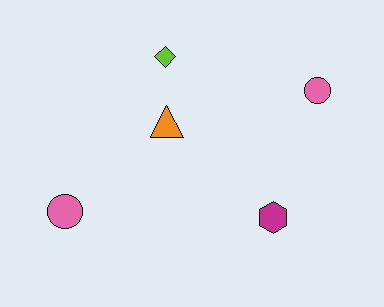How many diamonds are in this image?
There is 1 diamond.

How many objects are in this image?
There are 5 objects.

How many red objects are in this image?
There are no red objects.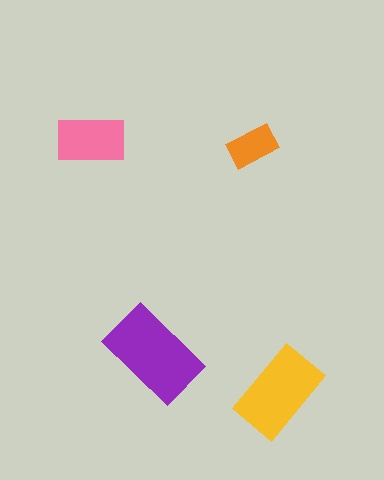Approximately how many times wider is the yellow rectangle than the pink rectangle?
About 1.5 times wider.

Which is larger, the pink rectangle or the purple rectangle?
The purple one.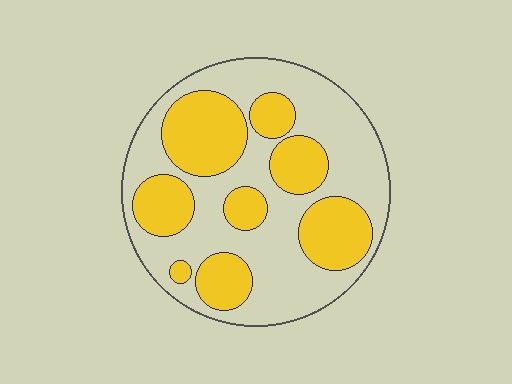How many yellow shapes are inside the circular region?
8.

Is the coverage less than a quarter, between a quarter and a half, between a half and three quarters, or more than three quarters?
Between a quarter and a half.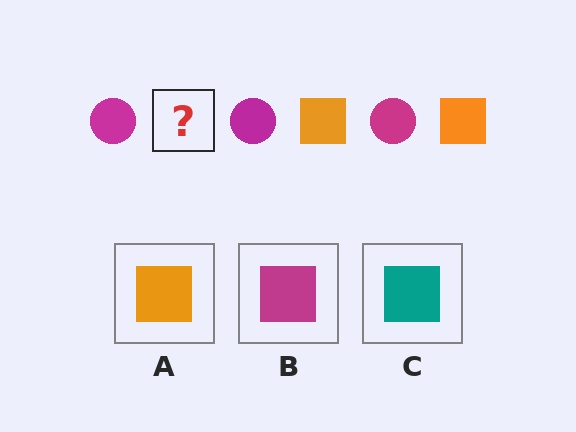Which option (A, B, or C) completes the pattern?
A.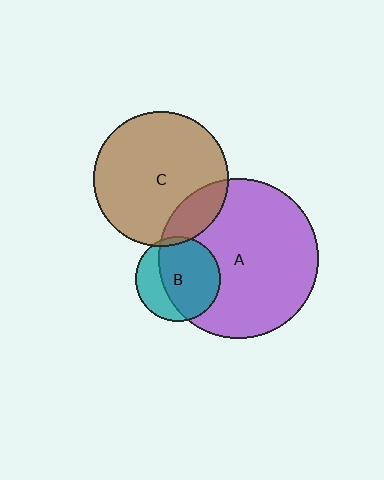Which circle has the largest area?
Circle A (purple).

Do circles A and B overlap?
Yes.